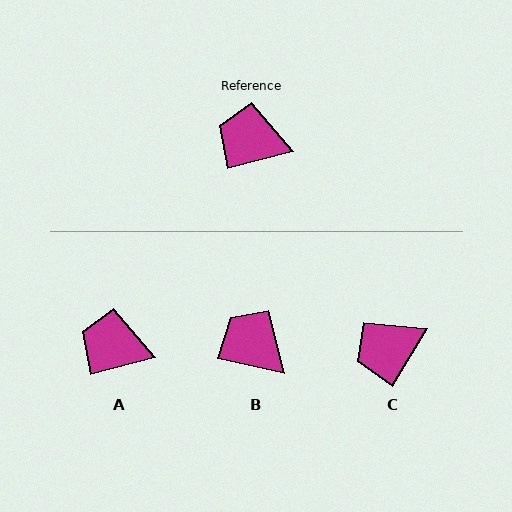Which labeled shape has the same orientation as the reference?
A.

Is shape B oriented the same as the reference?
No, it is off by about 27 degrees.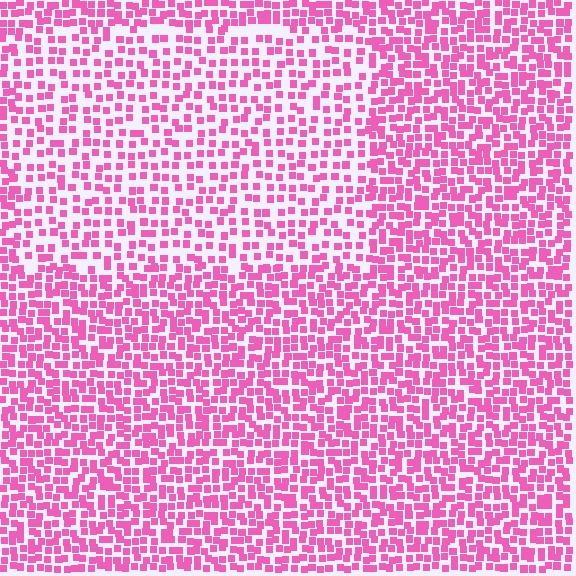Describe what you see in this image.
The image contains small pink elements arranged at two different densities. A rectangle-shaped region is visible where the elements are less densely packed than the surrounding area.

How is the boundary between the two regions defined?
The boundary is defined by a change in element density (approximately 1.7x ratio). All elements are the same color, size, and shape.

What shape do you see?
I see a rectangle.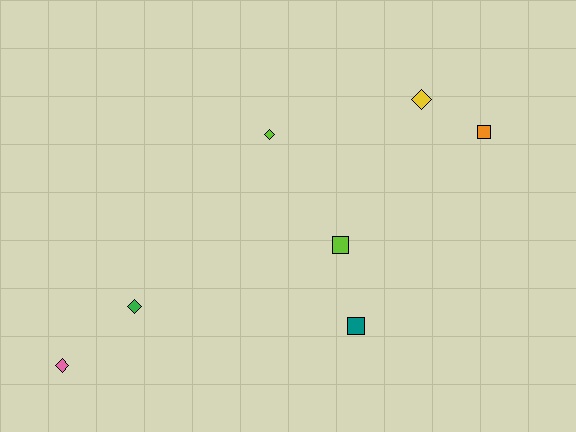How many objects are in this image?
There are 7 objects.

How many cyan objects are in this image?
There are no cyan objects.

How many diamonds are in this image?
There are 4 diamonds.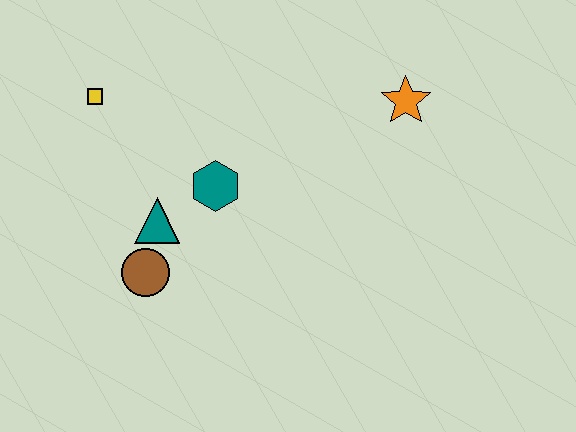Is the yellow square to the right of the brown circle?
No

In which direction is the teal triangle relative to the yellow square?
The teal triangle is below the yellow square.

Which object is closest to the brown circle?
The teal triangle is closest to the brown circle.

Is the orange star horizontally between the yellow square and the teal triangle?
No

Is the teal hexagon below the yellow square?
Yes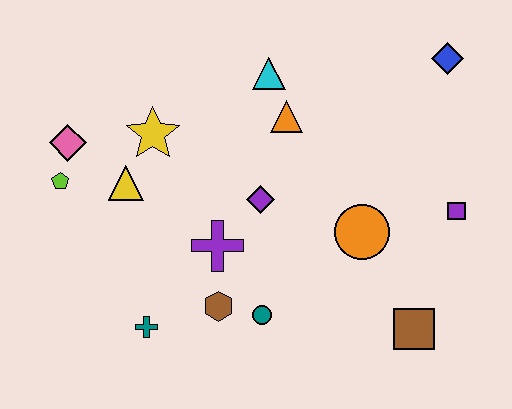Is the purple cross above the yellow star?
No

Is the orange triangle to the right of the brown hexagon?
Yes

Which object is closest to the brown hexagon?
The teal circle is closest to the brown hexagon.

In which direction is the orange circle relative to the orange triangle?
The orange circle is below the orange triangle.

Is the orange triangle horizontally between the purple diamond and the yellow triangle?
No